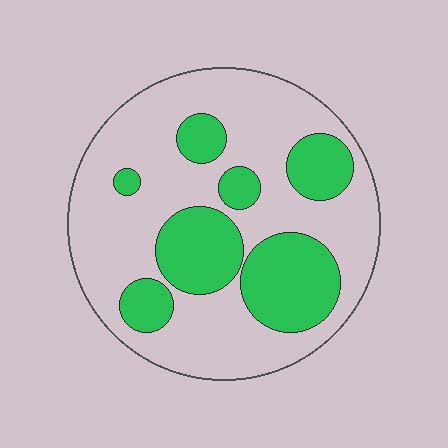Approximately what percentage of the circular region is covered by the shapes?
Approximately 30%.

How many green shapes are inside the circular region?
7.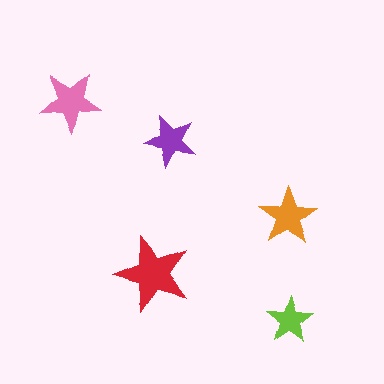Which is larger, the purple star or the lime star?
The purple one.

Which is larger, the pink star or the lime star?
The pink one.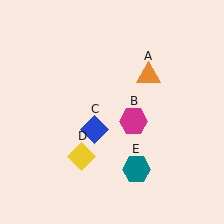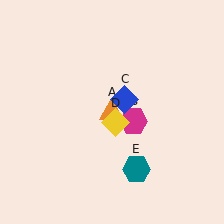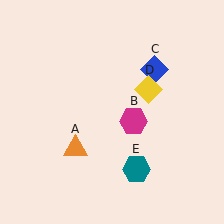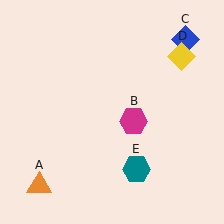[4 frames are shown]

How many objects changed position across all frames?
3 objects changed position: orange triangle (object A), blue diamond (object C), yellow diamond (object D).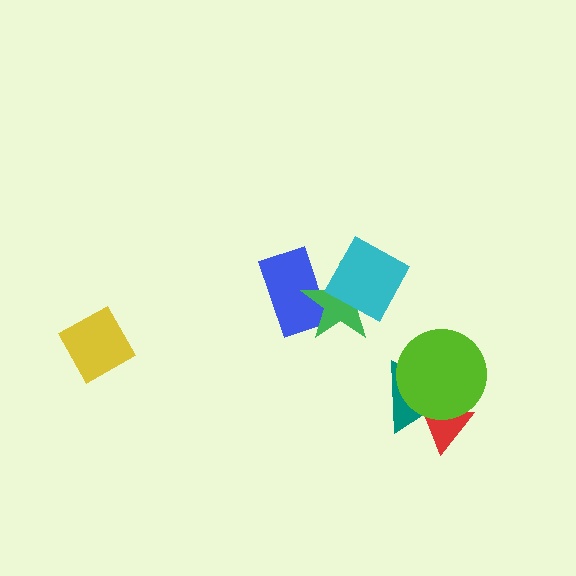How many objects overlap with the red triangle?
2 objects overlap with the red triangle.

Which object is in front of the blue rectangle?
The green star is in front of the blue rectangle.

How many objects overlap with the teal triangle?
2 objects overlap with the teal triangle.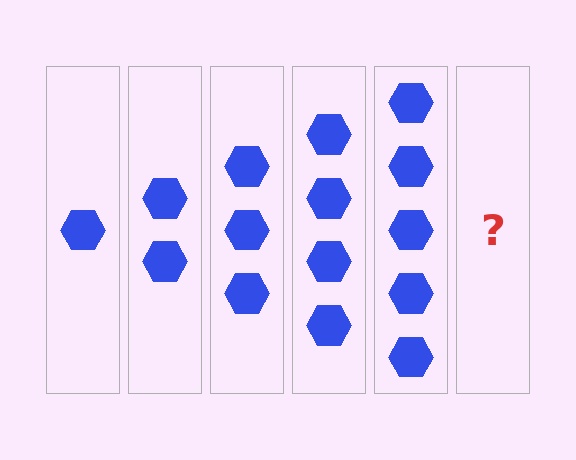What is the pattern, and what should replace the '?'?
The pattern is that each step adds one more hexagon. The '?' should be 6 hexagons.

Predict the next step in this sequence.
The next step is 6 hexagons.